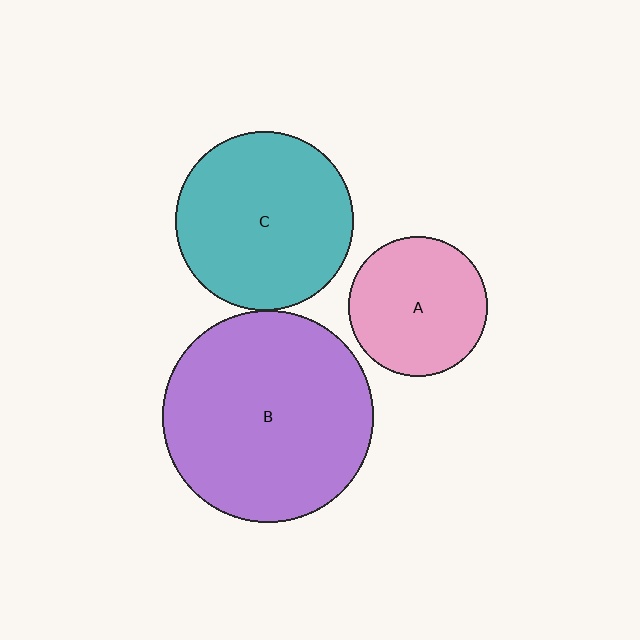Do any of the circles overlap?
No, none of the circles overlap.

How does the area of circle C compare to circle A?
Approximately 1.6 times.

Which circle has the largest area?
Circle B (purple).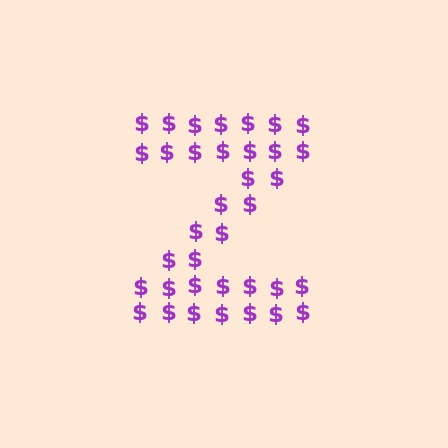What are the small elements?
The small elements are dollar signs.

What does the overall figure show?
The overall figure shows the letter Z.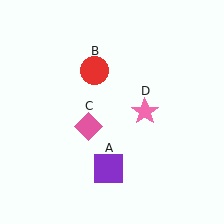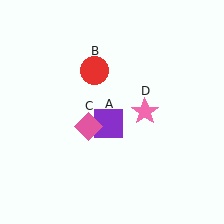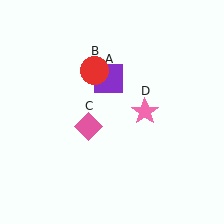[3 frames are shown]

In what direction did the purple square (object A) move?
The purple square (object A) moved up.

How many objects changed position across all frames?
1 object changed position: purple square (object A).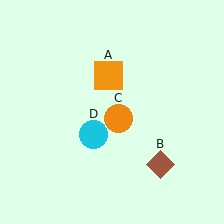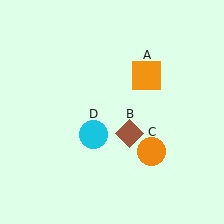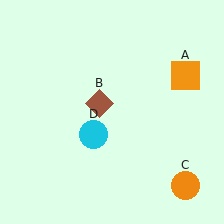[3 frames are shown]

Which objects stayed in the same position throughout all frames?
Cyan circle (object D) remained stationary.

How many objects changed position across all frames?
3 objects changed position: orange square (object A), brown diamond (object B), orange circle (object C).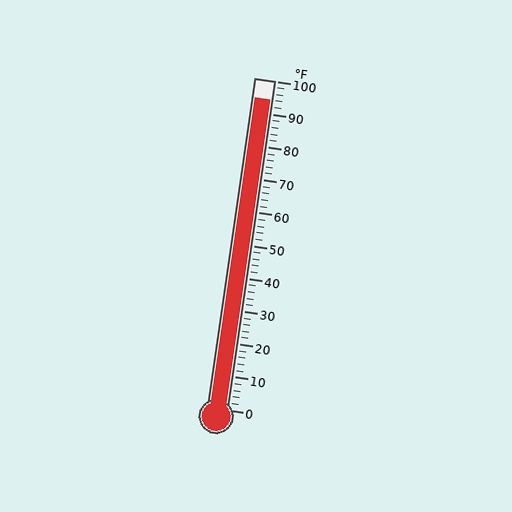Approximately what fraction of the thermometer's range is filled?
The thermometer is filled to approximately 95% of its range.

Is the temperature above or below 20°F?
The temperature is above 20°F.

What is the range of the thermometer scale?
The thermometer scale ranges from 0°F to 100°F.